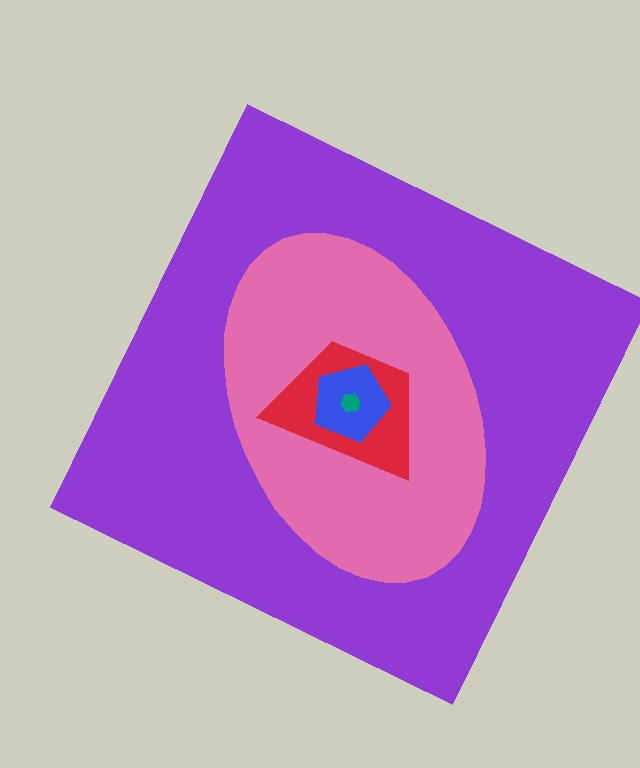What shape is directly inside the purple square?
The pink ellipse.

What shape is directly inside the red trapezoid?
The blue pentagon.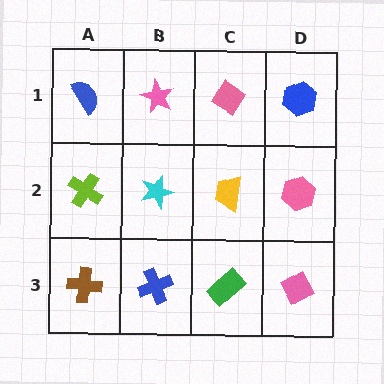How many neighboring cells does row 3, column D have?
2.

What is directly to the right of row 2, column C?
A pink hexagon.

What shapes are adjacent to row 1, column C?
A yellow trapezoid (row 2, column C), a pink star (row 1, column B), a blue hexagon (row 1, column D).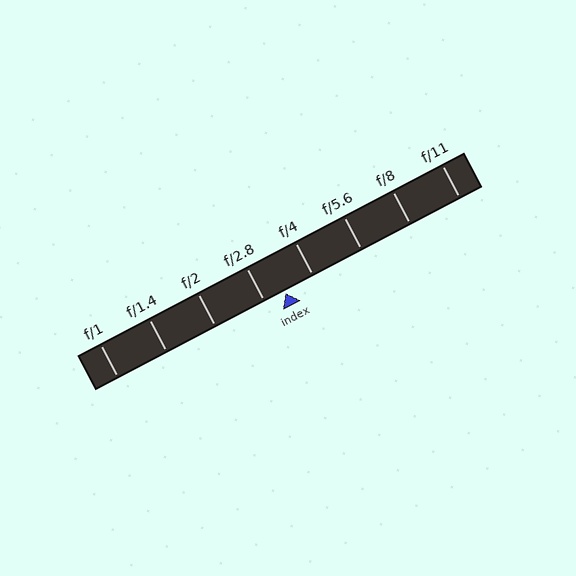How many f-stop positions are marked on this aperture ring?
There are 8 f-stop positions marked.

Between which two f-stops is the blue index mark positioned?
The index mark is between f/2.8 and f/4.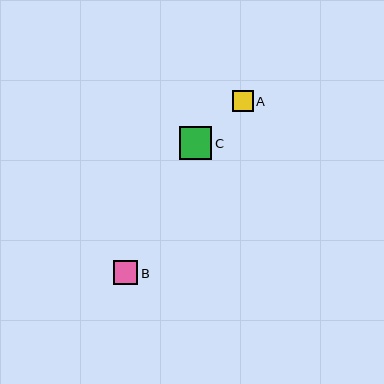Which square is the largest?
Square C is the largest with a size of approximately 32 pixels.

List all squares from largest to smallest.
From largest to smallest: C, B, A.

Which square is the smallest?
Square A is the smallest with a size of approximately 20 pixels.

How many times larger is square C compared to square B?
Square C is approximately 1.4 times the size of square B.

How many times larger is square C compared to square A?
Square C is approximately 1.6 times the size of square A.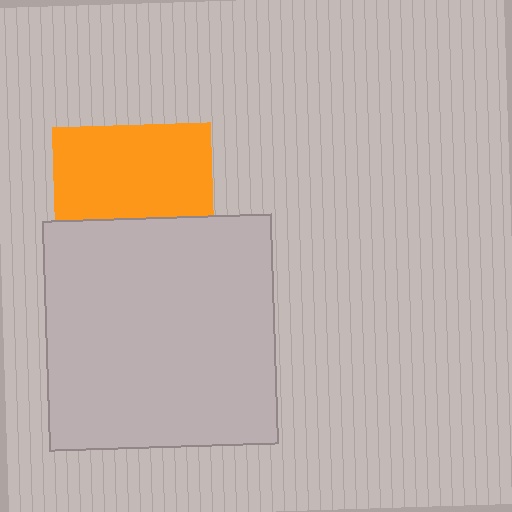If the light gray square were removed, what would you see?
You would see the complete orange square.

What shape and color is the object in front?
The object in front is a light gray square.